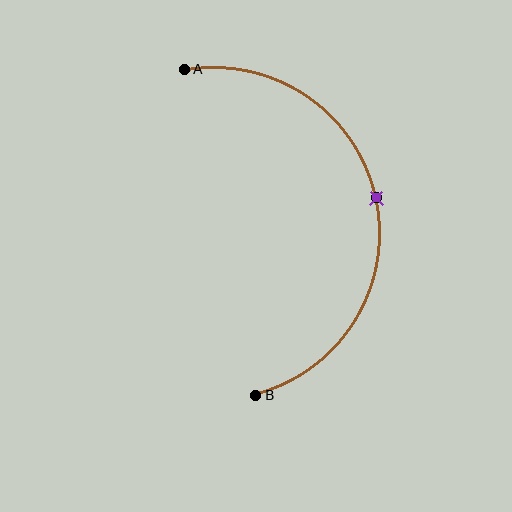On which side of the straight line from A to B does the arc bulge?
The arc bulges to the right of the straight line connecting A and B.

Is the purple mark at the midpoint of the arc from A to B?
Yes. The purple mark lies on the arc at equal arc-length from both A and B — it is the arc midpoint.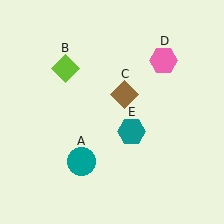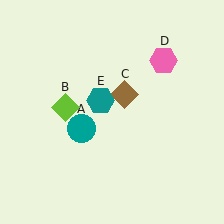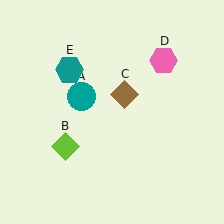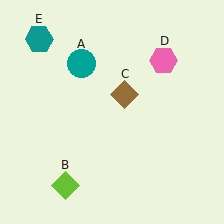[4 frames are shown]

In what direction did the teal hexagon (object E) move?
The teal hexagon (object E) moved up and to the left.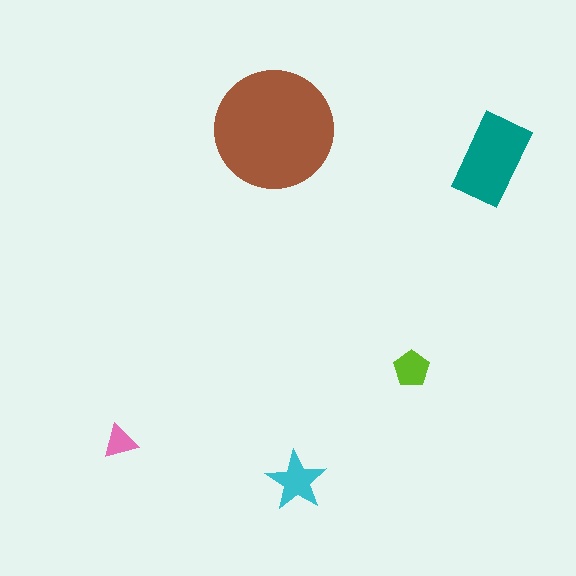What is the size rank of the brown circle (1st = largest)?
1st.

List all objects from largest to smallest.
The brown circle, the teal rectangle, the cyan star, the lime pentagon, the pink triangle.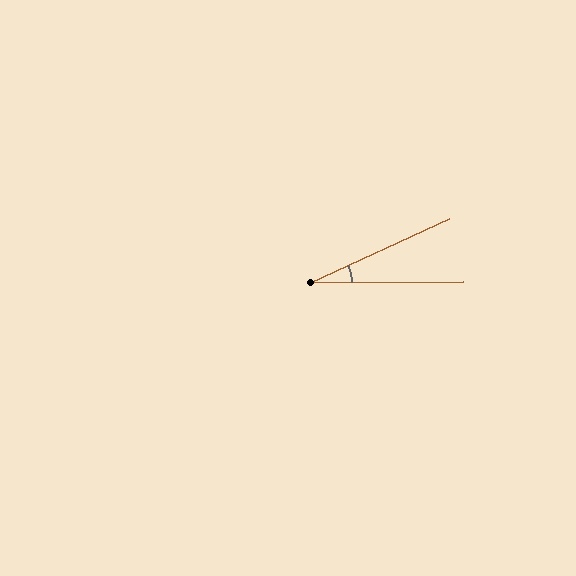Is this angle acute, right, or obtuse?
It is acute.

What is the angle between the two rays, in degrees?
Approximately 24 degrees.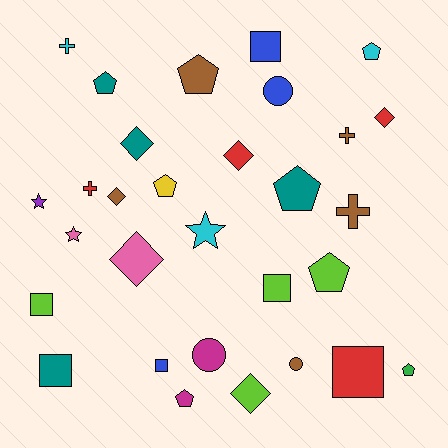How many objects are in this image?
There are 30 objects.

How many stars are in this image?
There are 3 stars.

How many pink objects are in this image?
There are 2 pink objects.